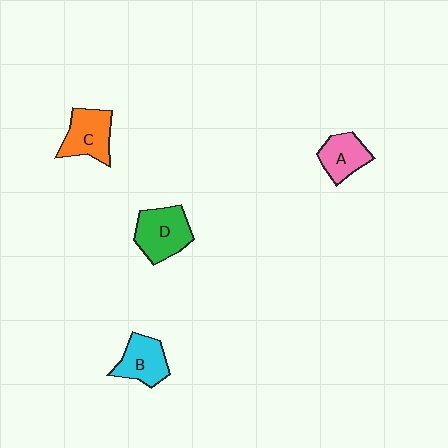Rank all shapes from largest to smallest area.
From largest to smallest: D (green), C (orange), B (cyan), A (pink).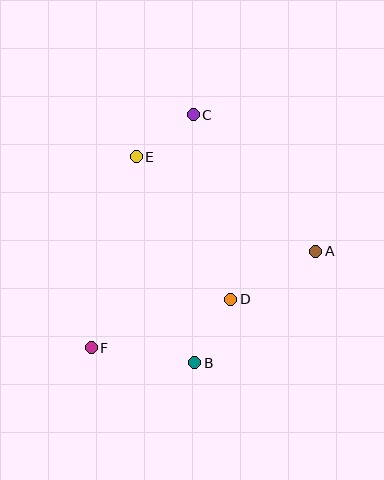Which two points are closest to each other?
Points C and E are closest to each other.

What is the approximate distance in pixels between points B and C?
The distance between B and C is approximately 248 pixels.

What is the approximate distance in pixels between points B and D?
The distance between B and D is approximately 73 pixels.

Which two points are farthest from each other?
Points C and F are farthest from each other.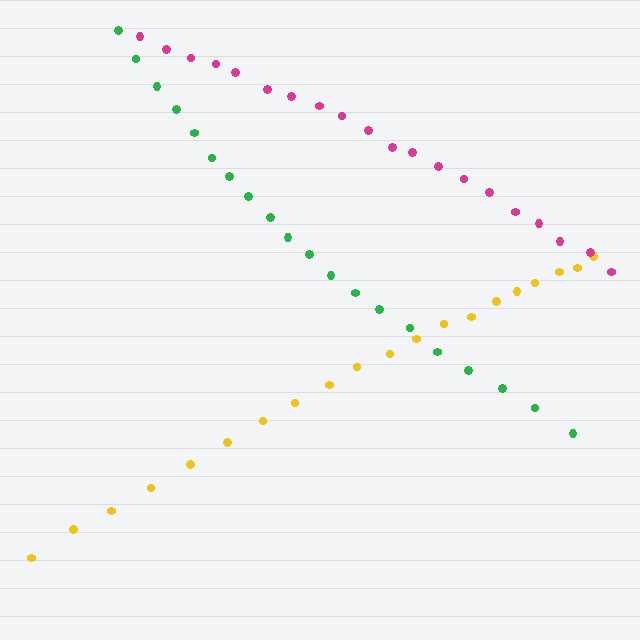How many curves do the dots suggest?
There are 3 distinct paths.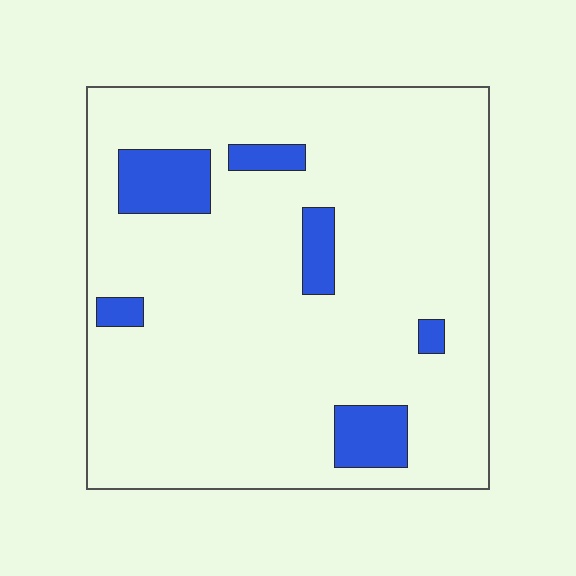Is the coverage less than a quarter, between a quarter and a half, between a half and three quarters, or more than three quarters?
Less than a quarter.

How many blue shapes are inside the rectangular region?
6.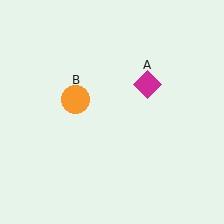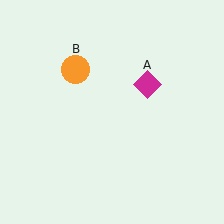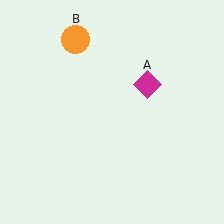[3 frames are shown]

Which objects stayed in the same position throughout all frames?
Magenta diamond (object A) remained stationary.